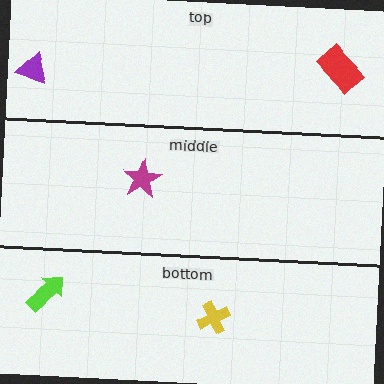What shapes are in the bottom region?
The yellow cross, the lime arrow.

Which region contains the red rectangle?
The top region.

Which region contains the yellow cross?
The bottom region.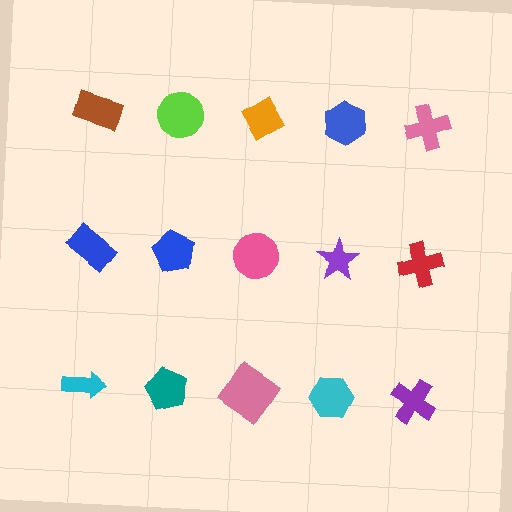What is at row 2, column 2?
A blue pentagon.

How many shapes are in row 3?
5 shapes.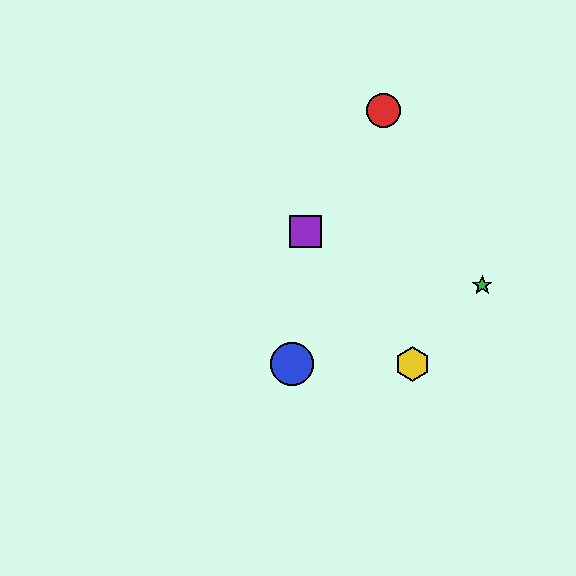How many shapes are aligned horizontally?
2 shapes (the blue circle, the yellow hexagon) are aligned horizontally.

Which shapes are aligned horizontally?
The blue circle, the yellow hexagon are aligned horizontally.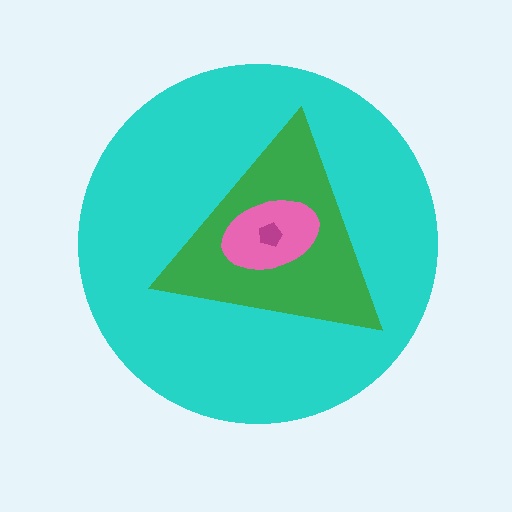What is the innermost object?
The magenta pentagon.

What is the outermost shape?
The cyan circle.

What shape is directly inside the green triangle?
The pink ellipse.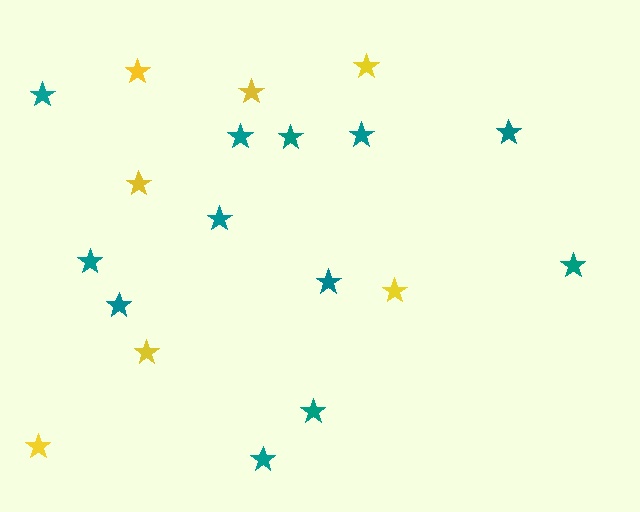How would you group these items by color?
There are 2 groups: one group of yellow stars (7) and one group of teal stars (12).